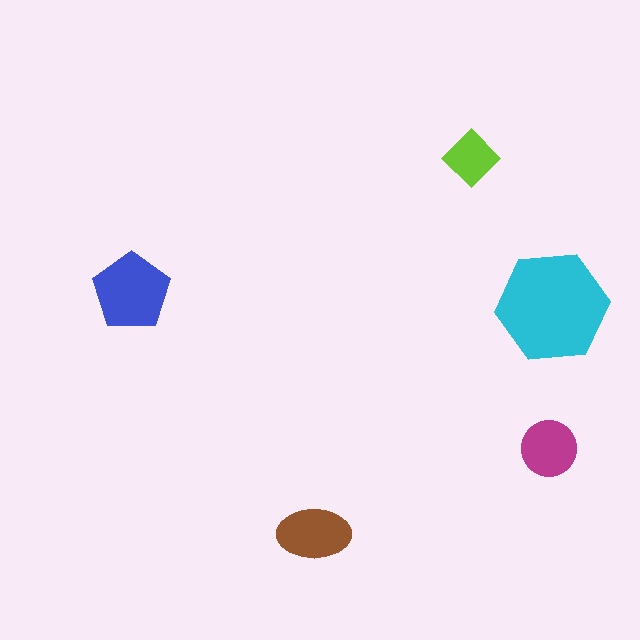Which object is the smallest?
The lime diamond.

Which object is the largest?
The cyan hexagon.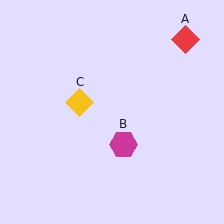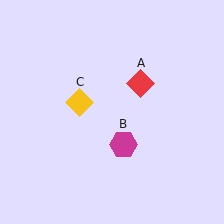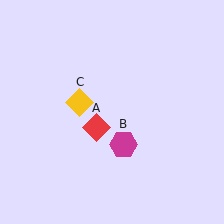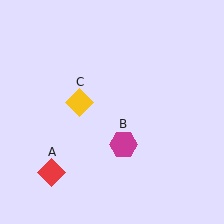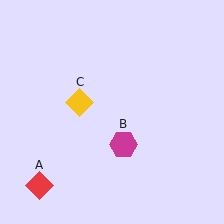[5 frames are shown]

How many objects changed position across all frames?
1 object changed position: red diamond (object A).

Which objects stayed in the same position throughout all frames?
Magenta hexagon (object B) and yellow diamond (object C) remained stationary.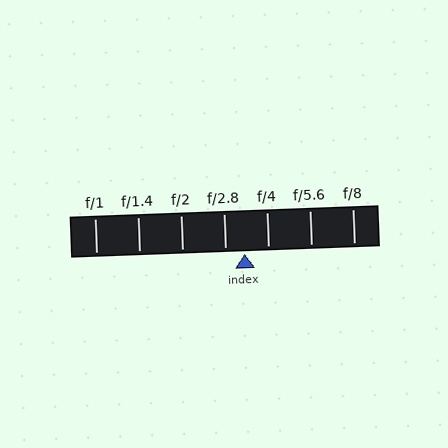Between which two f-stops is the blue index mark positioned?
The index mark is between f/2.8 and f/4.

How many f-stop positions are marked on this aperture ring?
There are 7 f-stop positions marked.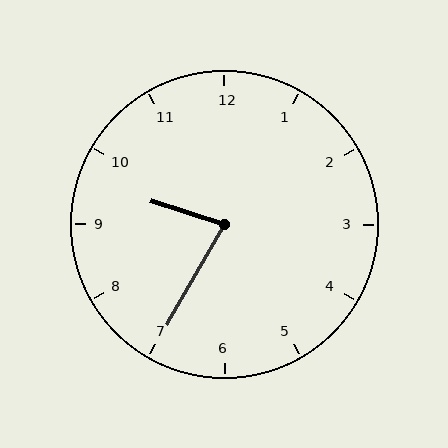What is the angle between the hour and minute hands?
Approximately 78 degrees.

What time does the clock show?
9:35.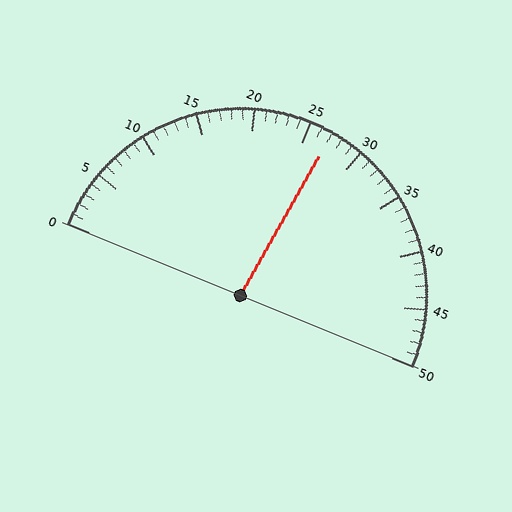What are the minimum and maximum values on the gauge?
The gauge ranges from 0 to 50.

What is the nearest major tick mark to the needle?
The nearest major tick mark is 25.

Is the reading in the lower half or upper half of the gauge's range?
The reading is in the upper half of the range (0 to 50).